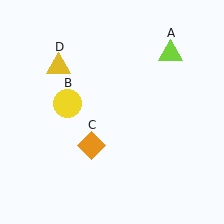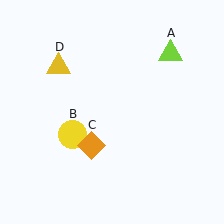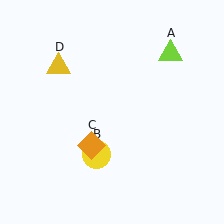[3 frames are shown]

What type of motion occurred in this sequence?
The yellow circle (object B) rotated counterclockwise around the center of the scene.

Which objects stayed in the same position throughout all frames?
Lime triangle (object A) and orange diamond (object C) and yellow triangle (object D) remained stationary.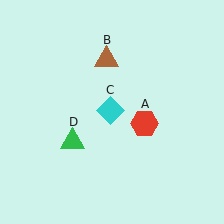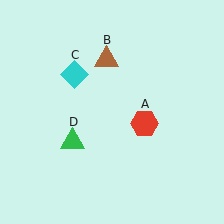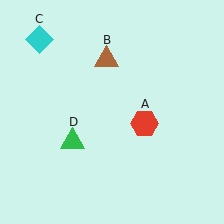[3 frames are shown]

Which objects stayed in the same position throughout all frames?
Red hexagon (object A) and brown triangle (object B) and green triangle (object D) remained stationary.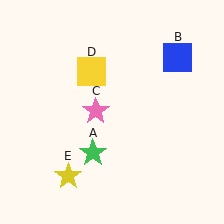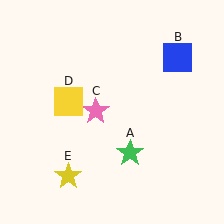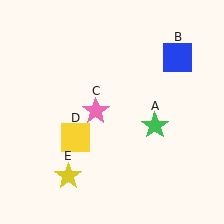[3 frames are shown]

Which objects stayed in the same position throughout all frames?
Blue square (object B) and pink star (object C) and yellow star (object E) remained stationary.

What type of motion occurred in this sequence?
The green star (object A), yellow square (object D) rotated counterclockwise around the center of the scene.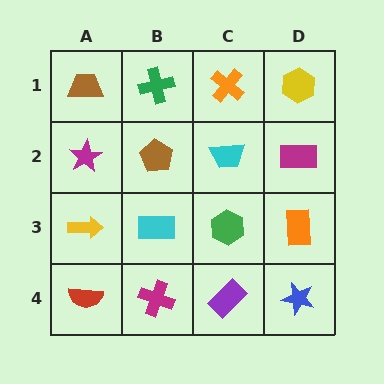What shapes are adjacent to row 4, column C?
A green hexagon (row 3, column C), a magenta cross (row 4, column B), a blue star (row 4, column D).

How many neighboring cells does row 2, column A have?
3.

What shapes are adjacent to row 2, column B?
A green cross (row 1, column B), a cyan rectangle (row 3, column B), a magenta star (row 2, column A), a cyan trapezoid (row 2, column C).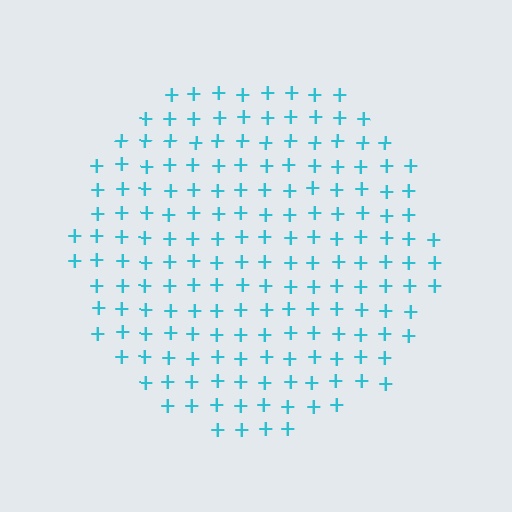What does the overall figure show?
The overall figure shows a circle.